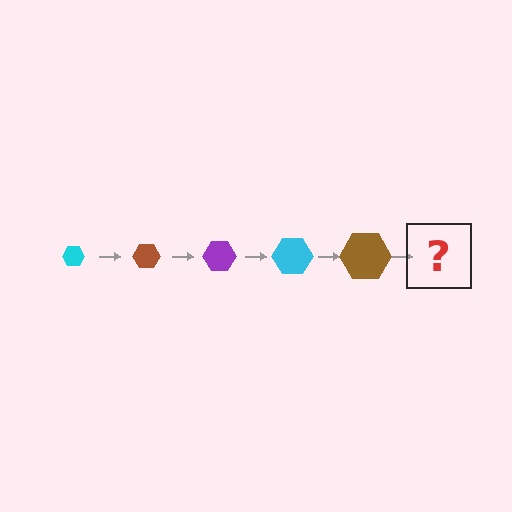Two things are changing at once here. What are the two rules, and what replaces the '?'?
The two rules are that the hexagon grows larger each step and the color cycles through cyan, brown, and purple. The '?' should be a purple hexagon, larger than the previous one.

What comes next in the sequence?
The next element should be a purple hexagon, larger than the previous one.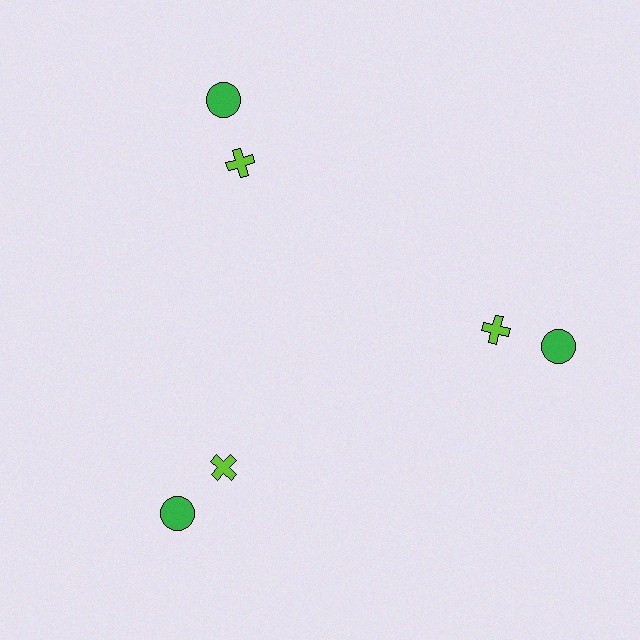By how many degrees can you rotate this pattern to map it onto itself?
The pattern maps onto itself every 120 degrees of rotation.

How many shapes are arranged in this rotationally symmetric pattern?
There are 6 shapes, arranged in 3 groups of 2.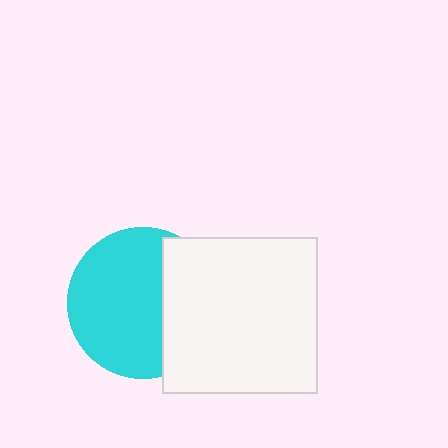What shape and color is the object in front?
The object in front is a white square.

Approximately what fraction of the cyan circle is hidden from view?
Roughly 34% of the cyan circle is hidden behind the white square.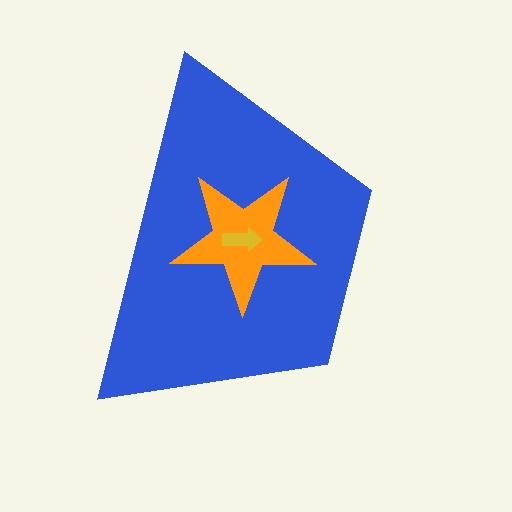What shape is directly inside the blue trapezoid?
The orange star.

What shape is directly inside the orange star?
The yellow arrow.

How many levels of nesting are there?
3.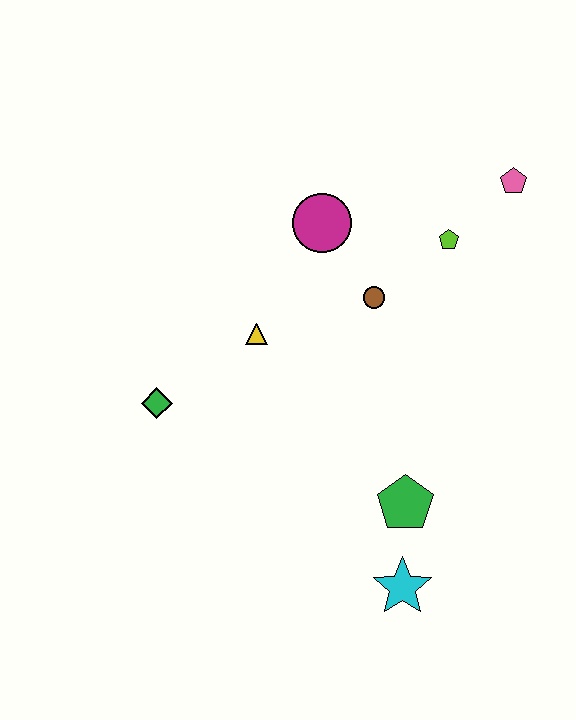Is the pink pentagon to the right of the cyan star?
Yes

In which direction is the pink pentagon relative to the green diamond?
The pink pentagon is to the right of the green diamond.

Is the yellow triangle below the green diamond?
No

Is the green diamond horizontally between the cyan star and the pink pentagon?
No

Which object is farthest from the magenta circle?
The cyan star is farthest from the magenta circle.